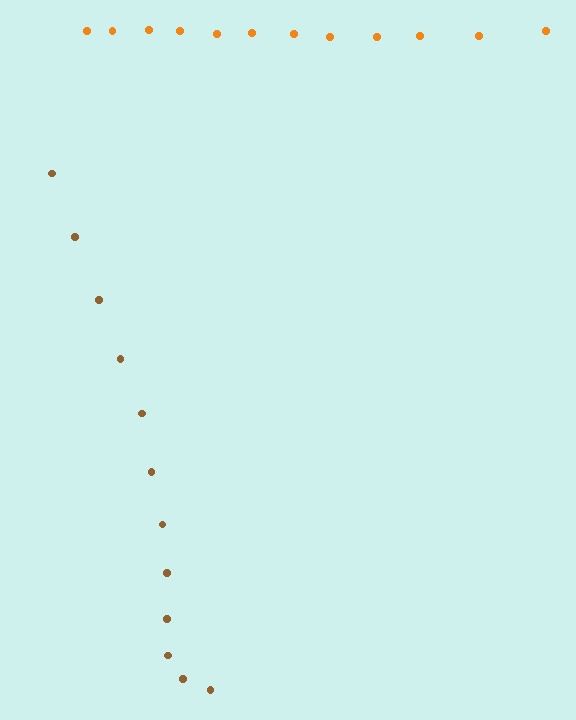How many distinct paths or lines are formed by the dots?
There are 2 distinct paths.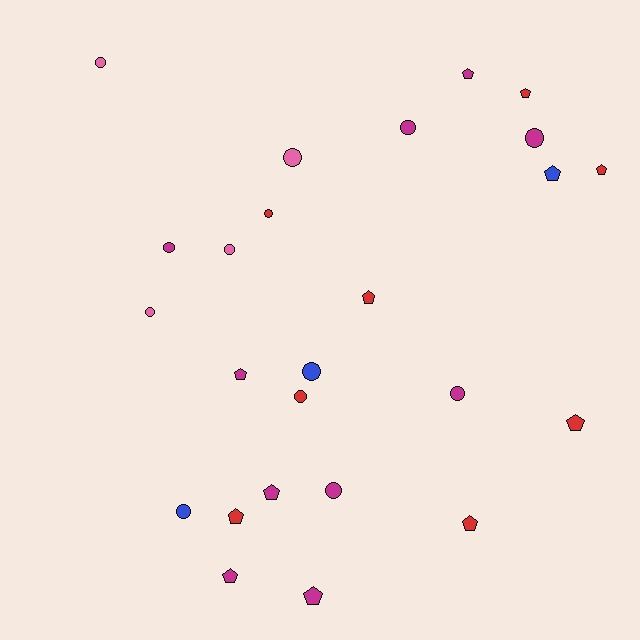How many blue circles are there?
There are 2 blue circles.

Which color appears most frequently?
Magenta, with 10 objects.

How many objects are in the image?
There are 25 objects.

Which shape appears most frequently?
Circle, with 13 objects.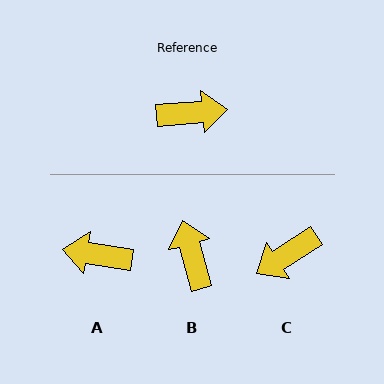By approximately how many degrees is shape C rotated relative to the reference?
Approximately 152 degrees clockwise.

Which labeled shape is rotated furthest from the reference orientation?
A, about 166 degrees away.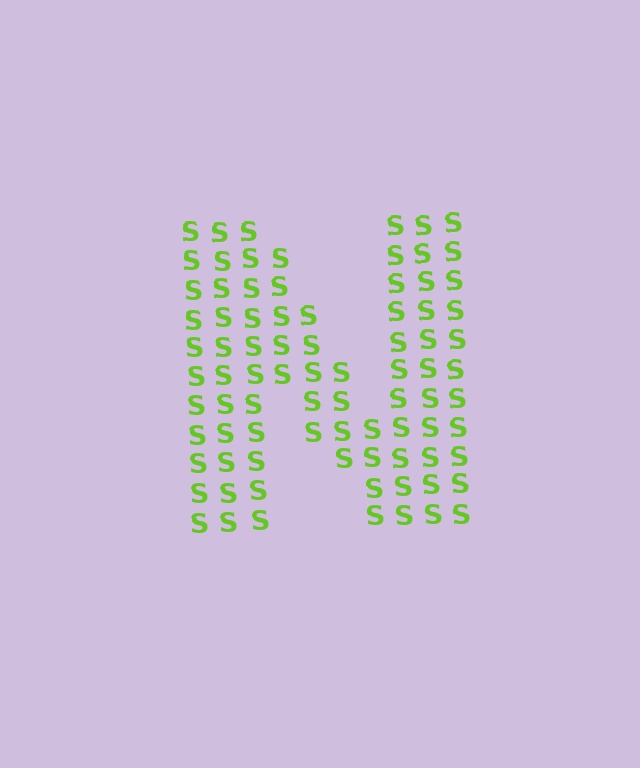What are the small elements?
The small elements are letter S's.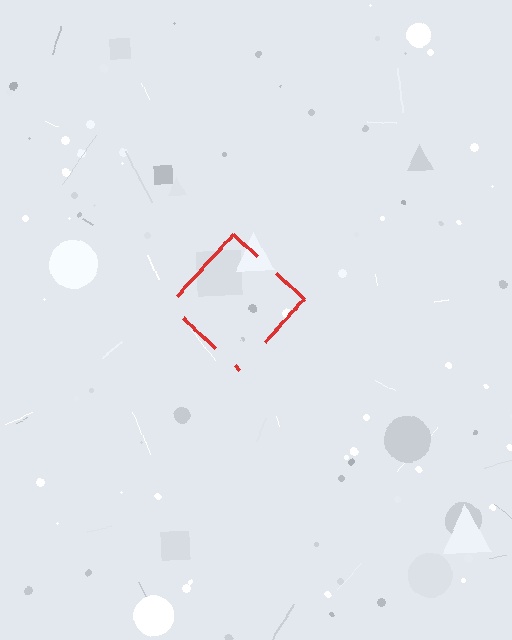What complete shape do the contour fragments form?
The contour fragments form a diamond.